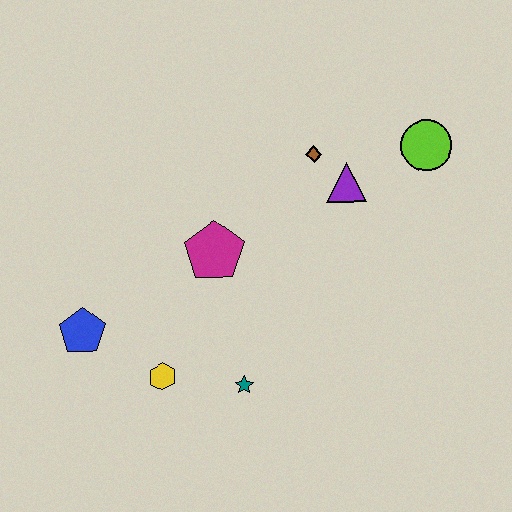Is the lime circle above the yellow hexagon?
Yes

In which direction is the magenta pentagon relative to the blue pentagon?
The magenta pentagon is to the right of the blue pentagon.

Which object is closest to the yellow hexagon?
The teal star is closest to the yellow hexagon.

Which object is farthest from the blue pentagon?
The lime circle is farthest from the blue pentagon.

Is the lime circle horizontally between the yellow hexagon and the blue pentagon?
No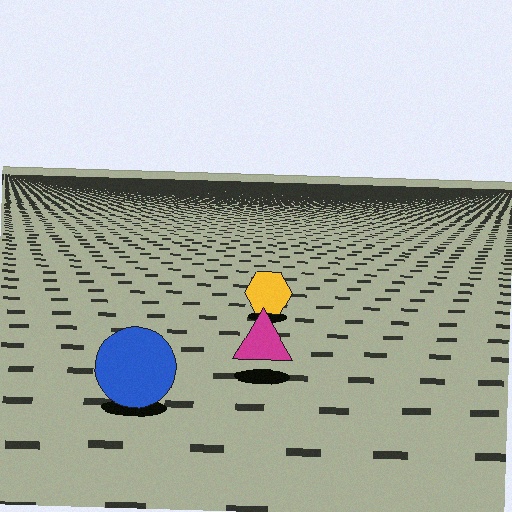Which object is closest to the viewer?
The blue circle is closest. The texture marks near it are larger and more spread out.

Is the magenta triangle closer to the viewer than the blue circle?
No. The blue circle is closer — you can tell from the texture gradient: the ground texture is coarser near it.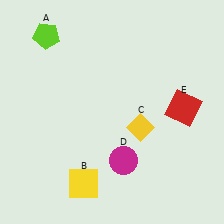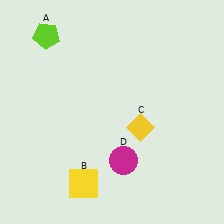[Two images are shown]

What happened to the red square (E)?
The red square (E) was removed in Image 2. It was in the top-right area of Image 1.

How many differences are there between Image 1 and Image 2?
There is 1 difference between the two images.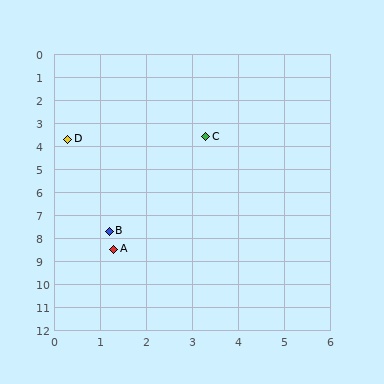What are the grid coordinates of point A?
Point A is at approximately (1.3, 8.5).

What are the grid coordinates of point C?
Point C is at approximately (3.3, 3.6).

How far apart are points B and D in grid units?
Points B and D are about 4.1 grid units apart.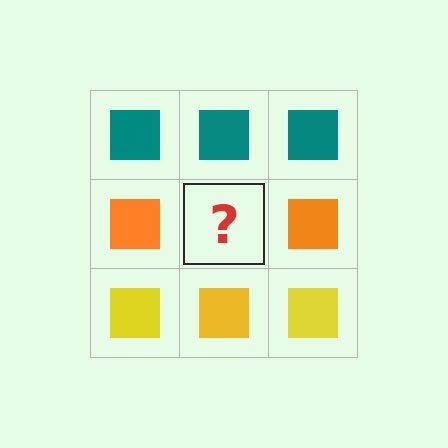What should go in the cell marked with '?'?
The missing cell should contain an orange square.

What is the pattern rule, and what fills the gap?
The rule is that each row has a consistent color. The gap should be filled with an orange square.